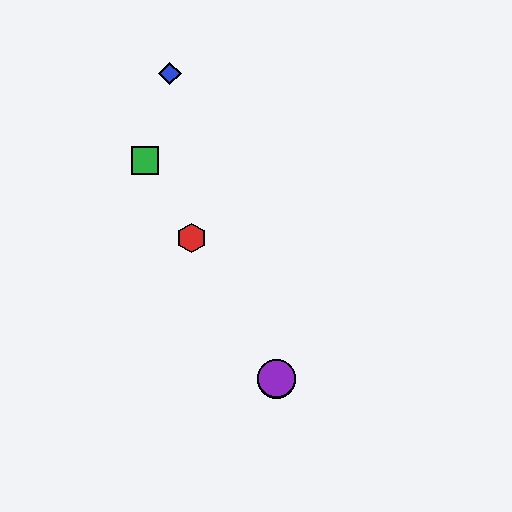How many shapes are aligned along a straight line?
4 shapes (the red hexagon, the green square, the yellow circle, the purple circle) are aligned along a straight line.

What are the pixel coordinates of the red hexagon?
The red hexagon is at (192, 238).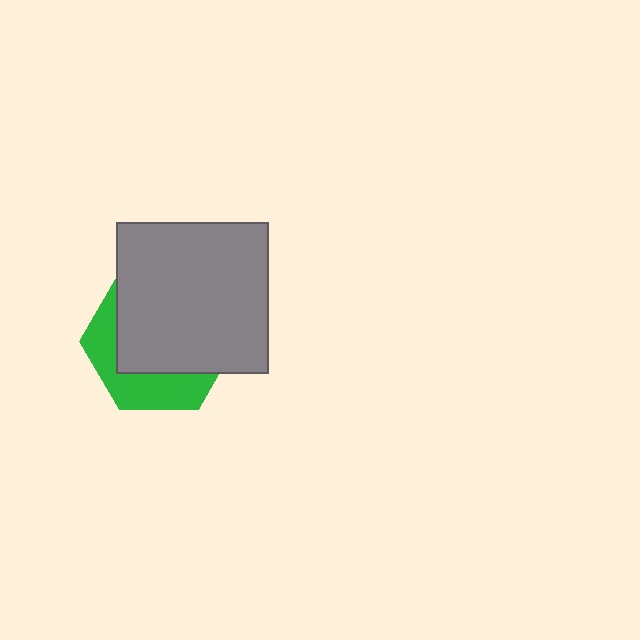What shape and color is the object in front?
The object in front is a gray square.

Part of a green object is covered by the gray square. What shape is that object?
It is a hexagon.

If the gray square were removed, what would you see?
You would see the complete green hexagon.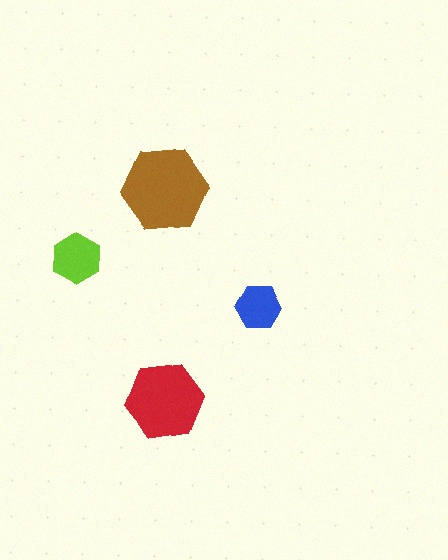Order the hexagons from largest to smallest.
the brown one, the red one, the lime one, the blue one.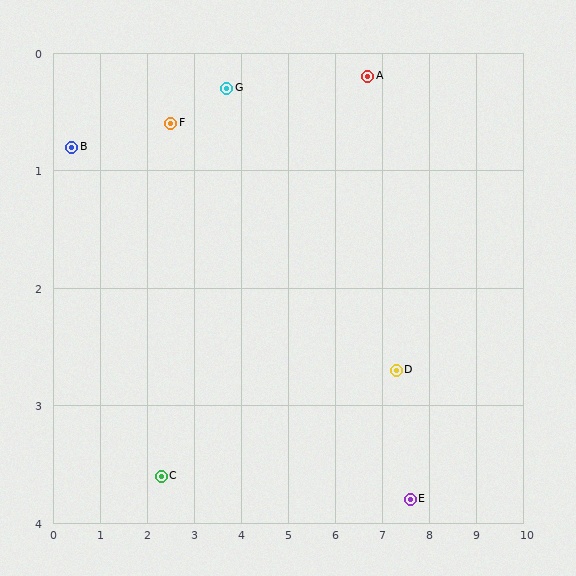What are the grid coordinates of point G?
Point G is at approximately (3.7, 0.3).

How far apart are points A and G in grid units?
Points A and G are about 3.0 grid units apart.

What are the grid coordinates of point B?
Point B is at approximately (0.4, 0.8).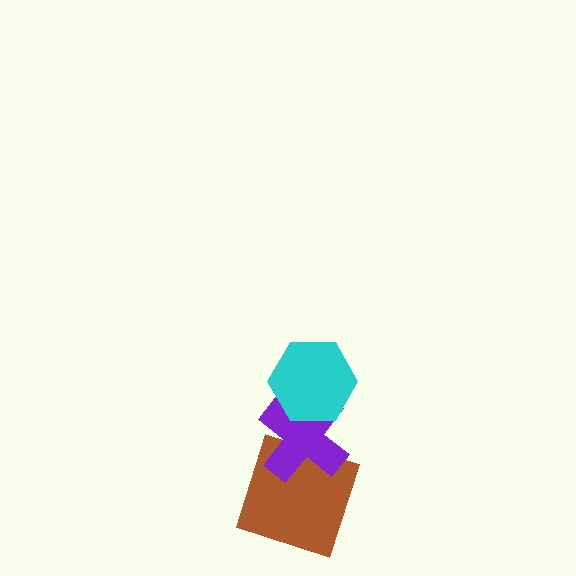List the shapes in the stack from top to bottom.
From top to bottom: the cyan hexagon, the purple cross, the brown square.